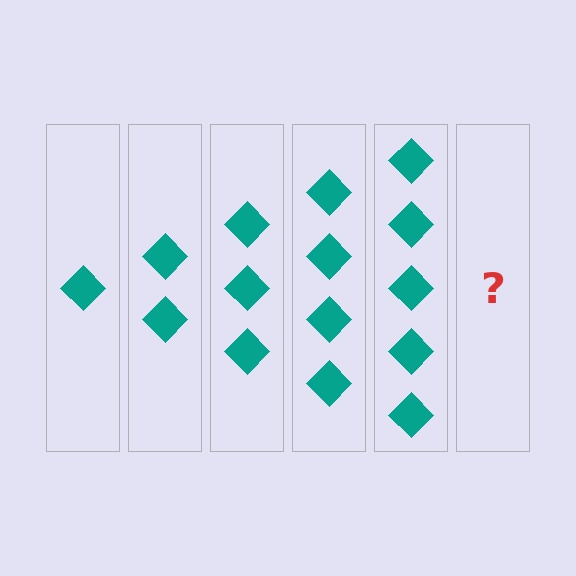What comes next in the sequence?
The next element should be 6 diamonds.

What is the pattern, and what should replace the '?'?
The pattern is that each step adds one more diamond. The '?' should be 6 diamonds.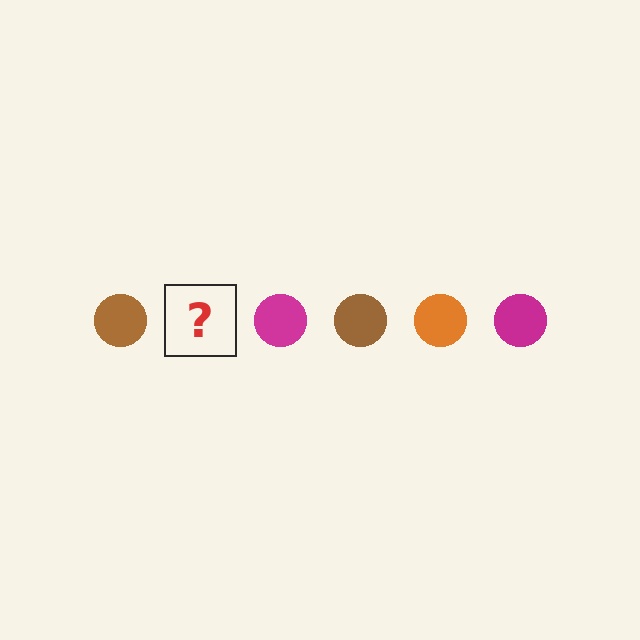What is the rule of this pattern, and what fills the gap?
The rule is that the pattern cycles through brown, orange, magenta circles. The gap should be filled with an orange circle.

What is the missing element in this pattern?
The missing element is an orange circle.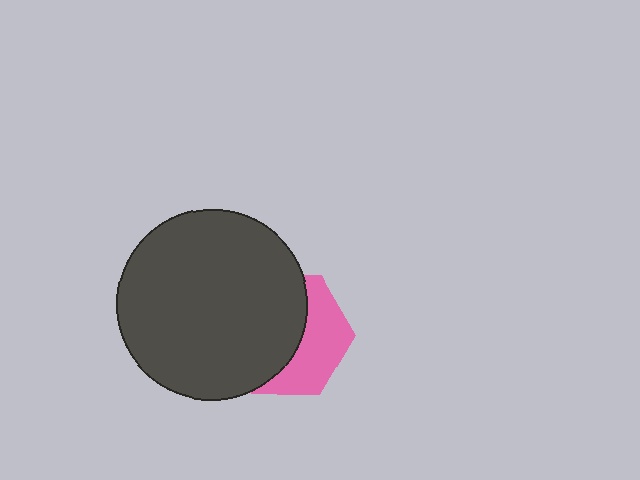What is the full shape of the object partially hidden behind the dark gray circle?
The partially hidden object is a pink hexagon.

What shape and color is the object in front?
The object in front is a dark gray circle.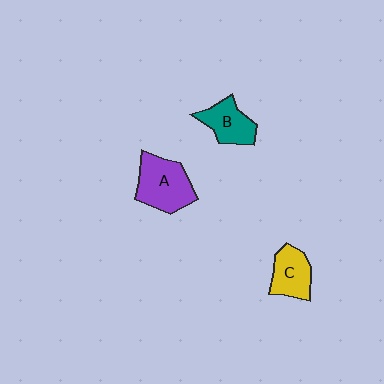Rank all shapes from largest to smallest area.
From largest to smallest: A (purple), B (teal), C (yellow).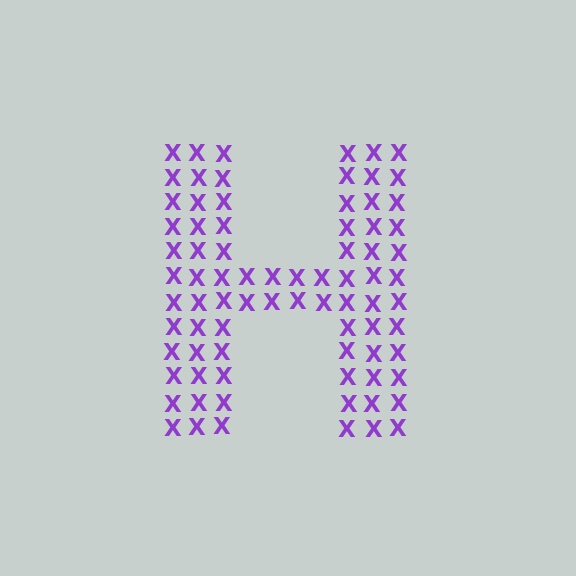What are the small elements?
The small elements are letter X's.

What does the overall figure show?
The overall figure shows the letter H.